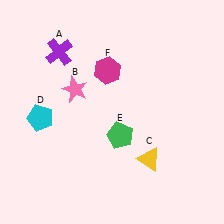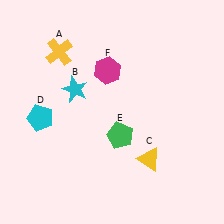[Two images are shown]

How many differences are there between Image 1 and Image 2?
There are 2 differences between the two images.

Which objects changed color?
A changed from purple to yellow. B changed from pink to cyan.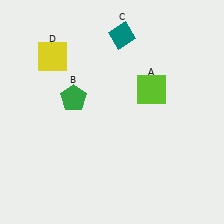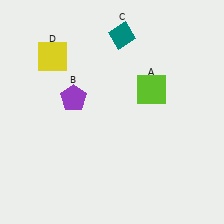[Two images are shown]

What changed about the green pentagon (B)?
In Image 1, B is green. In Image 2, it changed to purple.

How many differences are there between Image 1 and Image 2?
There is 1 difference between the two images.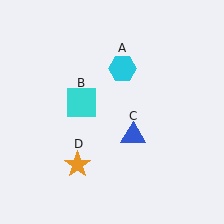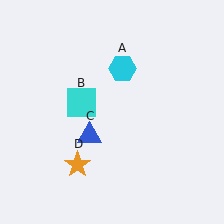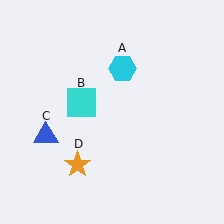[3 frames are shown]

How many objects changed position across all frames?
1 object changed position: blue triangle (object C).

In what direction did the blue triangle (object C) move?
The blue triangle (object C) moved left.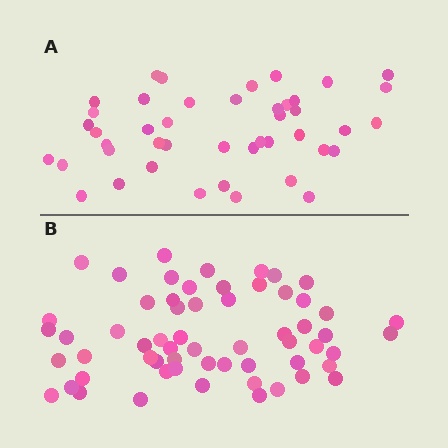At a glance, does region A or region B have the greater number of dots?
Region B (the bottom region) has more dots.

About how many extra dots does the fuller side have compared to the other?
Region B has approximately 15 more dots than region A.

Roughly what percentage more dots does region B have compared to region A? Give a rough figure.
About 35% more.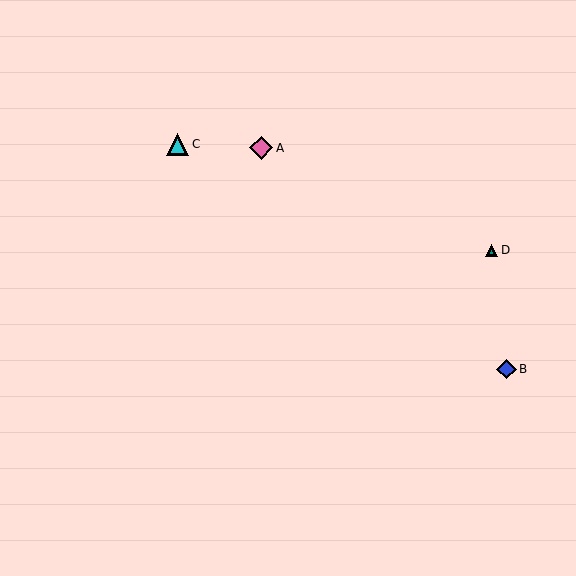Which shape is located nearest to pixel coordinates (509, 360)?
The blue diamond (labeled B) at (506, 369) is nearest to that location.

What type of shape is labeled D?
Shape D is a teal triangle.